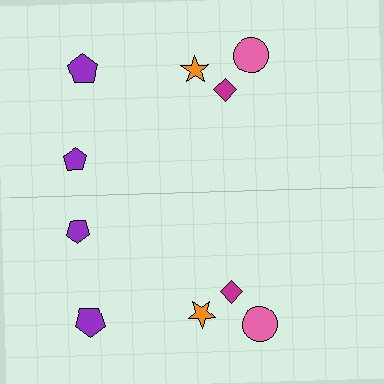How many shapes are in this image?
There are 10 shapes in this image.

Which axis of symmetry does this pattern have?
The pattern has a horizontal axis of symmetry running through the center of the image.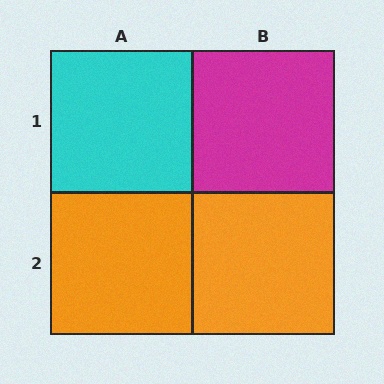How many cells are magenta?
1 cell is magenta.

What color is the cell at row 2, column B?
Orange.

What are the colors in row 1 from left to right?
Cyan, magenta.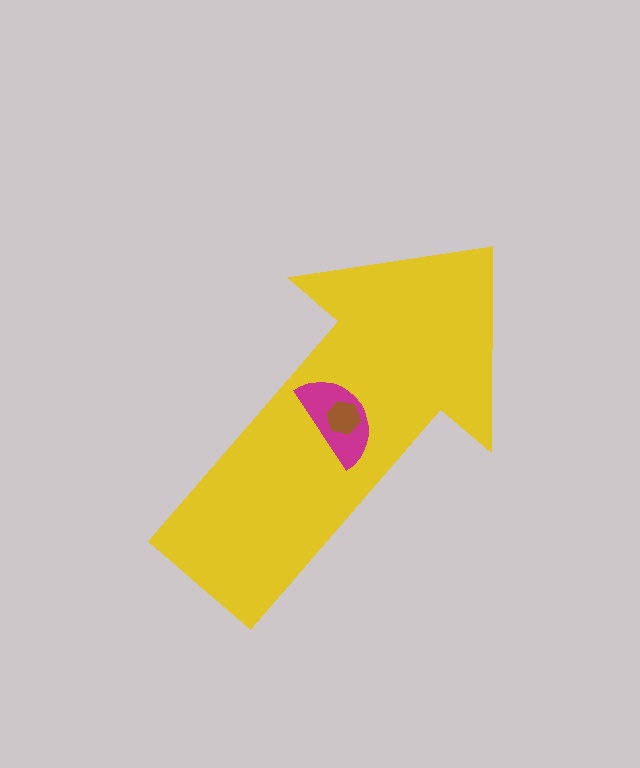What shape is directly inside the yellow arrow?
The magenta semicircle.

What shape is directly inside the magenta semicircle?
The brown hexagon.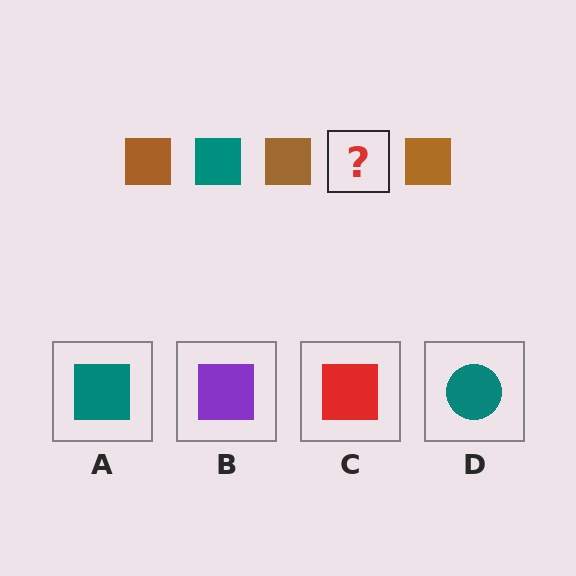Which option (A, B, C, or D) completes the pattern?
A.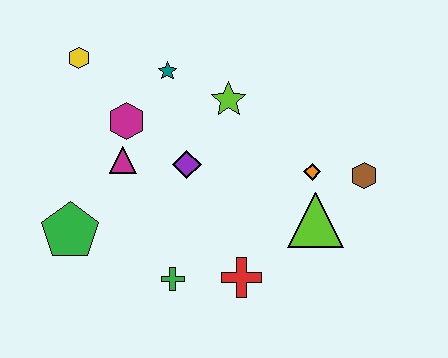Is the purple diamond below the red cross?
No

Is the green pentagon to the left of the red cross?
Yes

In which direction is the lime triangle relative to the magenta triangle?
The lime triangle is to the right of the magenta triangle.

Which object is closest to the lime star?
The teal star is closest to the lime star.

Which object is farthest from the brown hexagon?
The yellow hexagon is farthest from the brown hexagon.